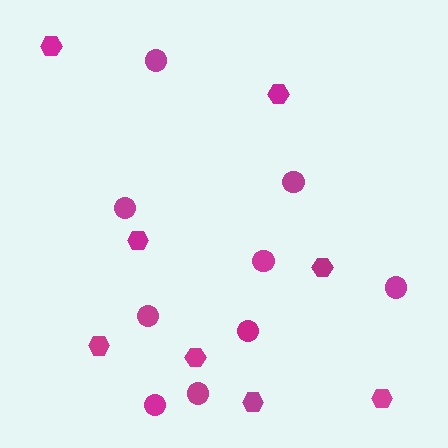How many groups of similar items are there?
There are 2 groups: one group of circles (9) and one group of hexagons (8).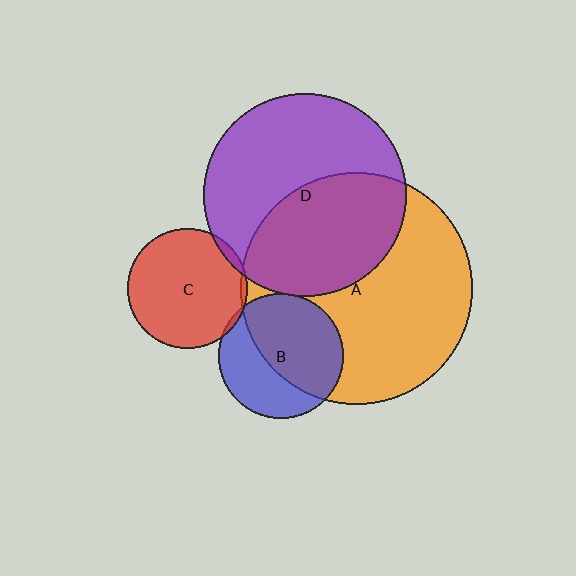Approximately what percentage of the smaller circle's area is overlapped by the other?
Approximately 5%.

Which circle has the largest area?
Circle A (orange).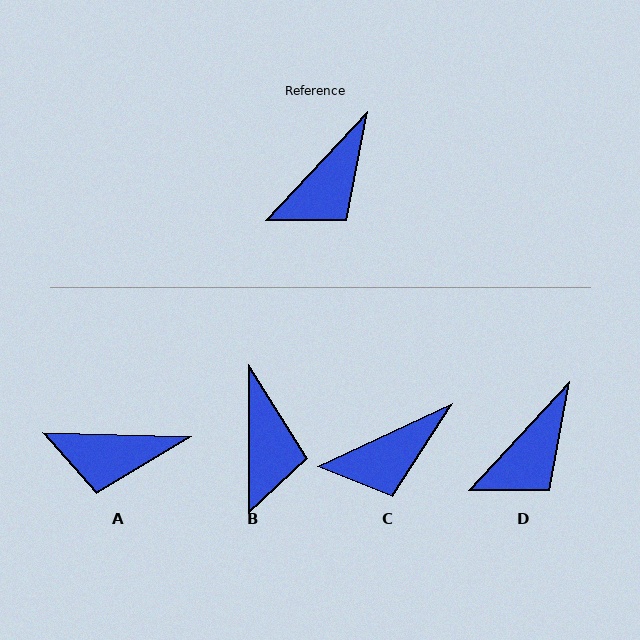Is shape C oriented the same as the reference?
No, it is off by about 22 degrees.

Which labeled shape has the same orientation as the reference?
D.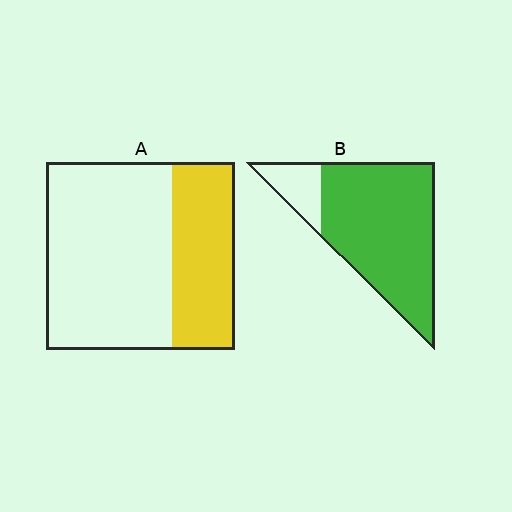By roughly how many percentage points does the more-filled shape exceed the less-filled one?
By roughly 50 percentage points (B over A).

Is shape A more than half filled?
No.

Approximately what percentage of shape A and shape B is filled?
A is approximately 35% and B is approximately 85%.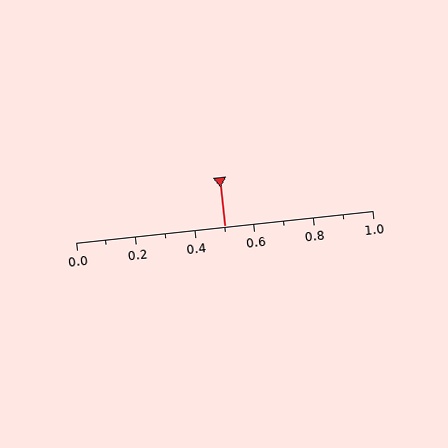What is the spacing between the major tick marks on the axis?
The major ticks are spaced 0.2 apart.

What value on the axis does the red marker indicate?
The marker indicates approximately 0.5.